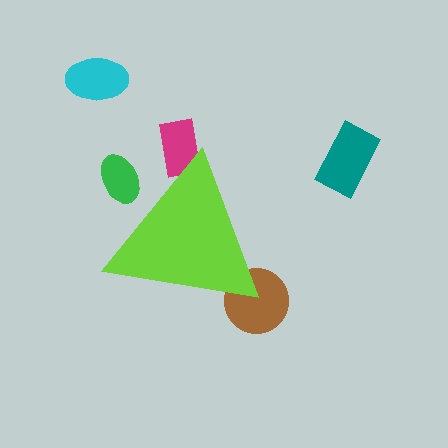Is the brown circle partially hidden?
Yes, the brown circle is partially hidden behind the lime triangle.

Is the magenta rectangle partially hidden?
Yes, the magenta rectangle is partially hidden behind the lime triangle.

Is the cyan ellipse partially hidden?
No, the cyan ellipse is fully visible.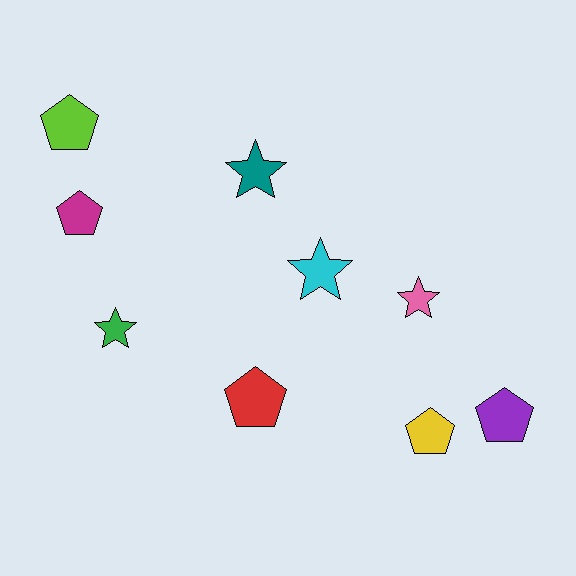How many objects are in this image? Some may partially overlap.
There are 9 objects.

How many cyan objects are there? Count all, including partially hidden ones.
There is 1 cyan object.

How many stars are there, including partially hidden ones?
There are 4 stars.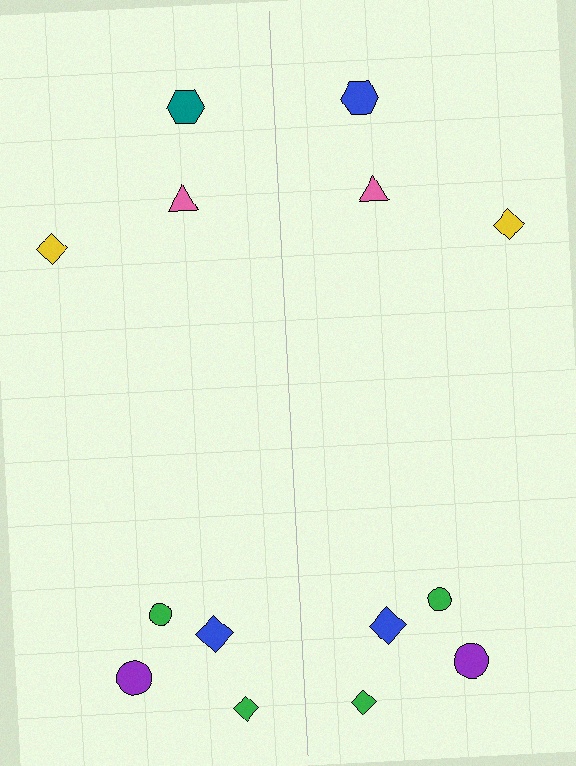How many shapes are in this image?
There are 14 shapes in this image.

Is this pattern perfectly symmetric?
No, the pattern is not perfectly symmetric. The blue hexagon on the right side breaks the symmetry — its mirror counterpart is teal.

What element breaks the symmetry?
The blue hexagon on the right side breaks the symmetry — its mirror counterpart is teal.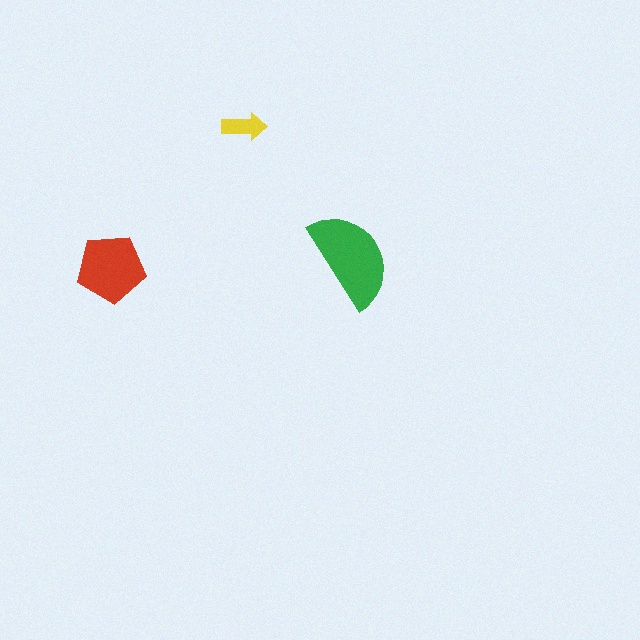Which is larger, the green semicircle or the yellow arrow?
The green semicircle.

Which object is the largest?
The green semicircle.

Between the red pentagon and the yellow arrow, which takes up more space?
The red pentagon.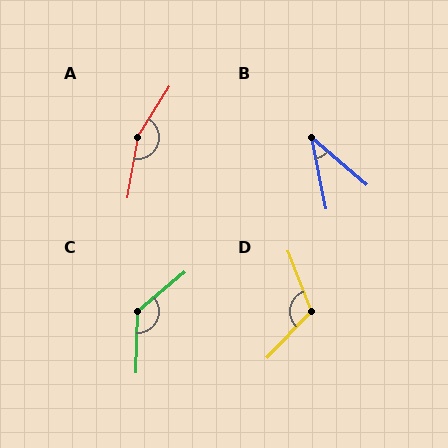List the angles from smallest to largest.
B (38°), D (114°), C (131°), A (158°).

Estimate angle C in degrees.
Approximately 131 degrees.